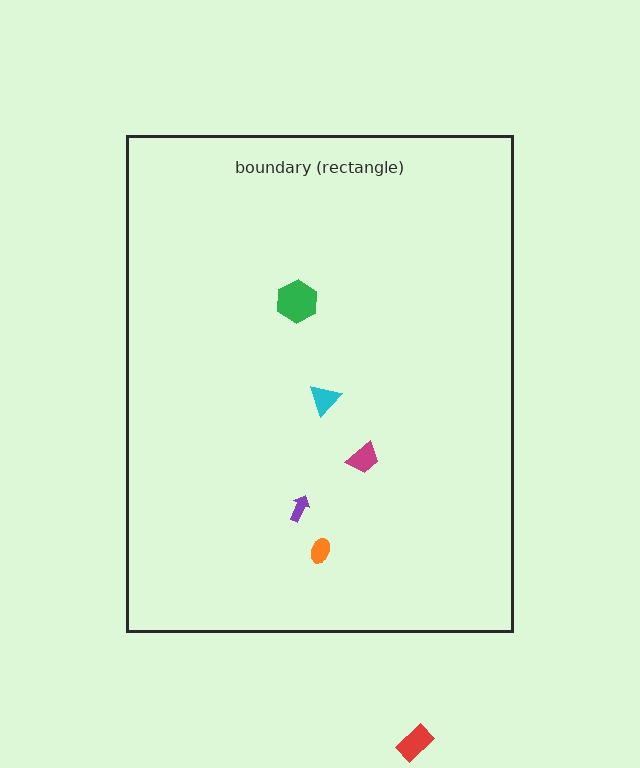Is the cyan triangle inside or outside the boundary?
Inside.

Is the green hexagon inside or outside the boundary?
Inside.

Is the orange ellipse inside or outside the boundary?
Inside.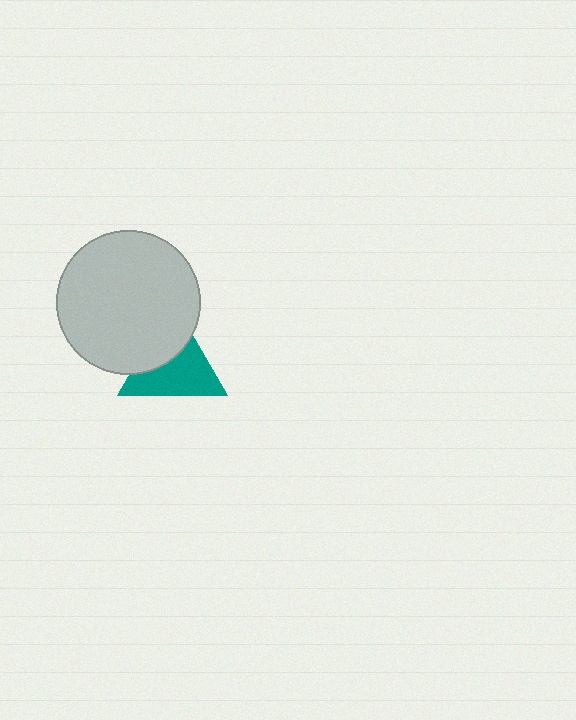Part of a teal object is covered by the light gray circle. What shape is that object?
It is a triangle.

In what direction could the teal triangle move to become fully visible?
The teal triangle could move toward the lower-right. That would shift it out from behind the light gray circle entirely.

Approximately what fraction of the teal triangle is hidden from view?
Roughly 39% of the teal triangle is hidden behind the light gray circle.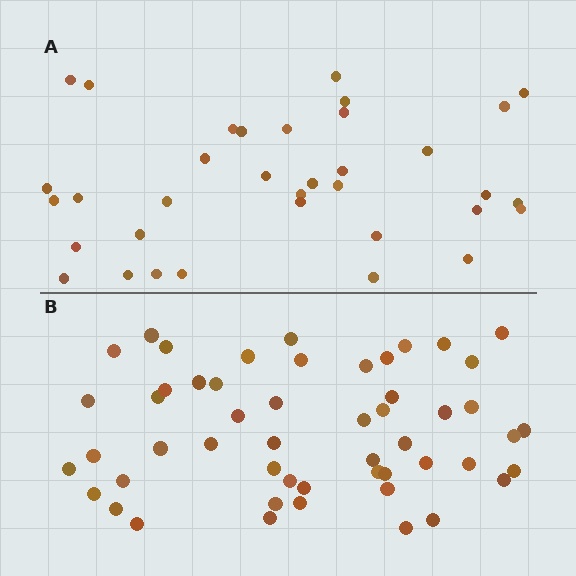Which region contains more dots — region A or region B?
Region B (the bottom region) has more dots.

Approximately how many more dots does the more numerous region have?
Region B has approximately 15 more dots than region A.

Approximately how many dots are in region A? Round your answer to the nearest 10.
About 40 dots. (The exact count is 35, which rounds to 40.)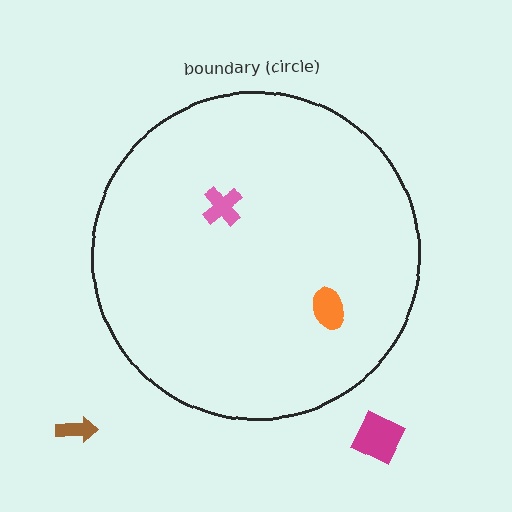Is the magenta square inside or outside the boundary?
Outside.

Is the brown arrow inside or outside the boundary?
Outside.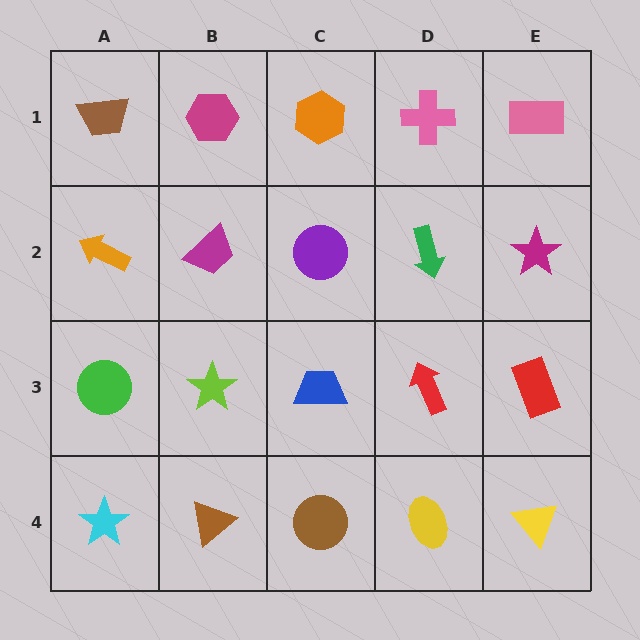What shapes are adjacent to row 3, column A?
An orange arrow (row 2, column A), a cyan star (row 4, column A), a lime star (row 3, column B).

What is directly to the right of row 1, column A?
A magenta hexagon.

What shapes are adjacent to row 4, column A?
A green circle (row 3, column A), a brown triangle (row 4, column B).